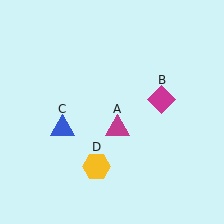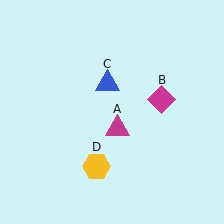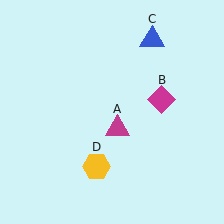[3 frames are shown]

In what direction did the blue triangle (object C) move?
The blue triangle (object C) moved up and to the right.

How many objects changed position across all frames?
1 object changed position: blue triangle (object C).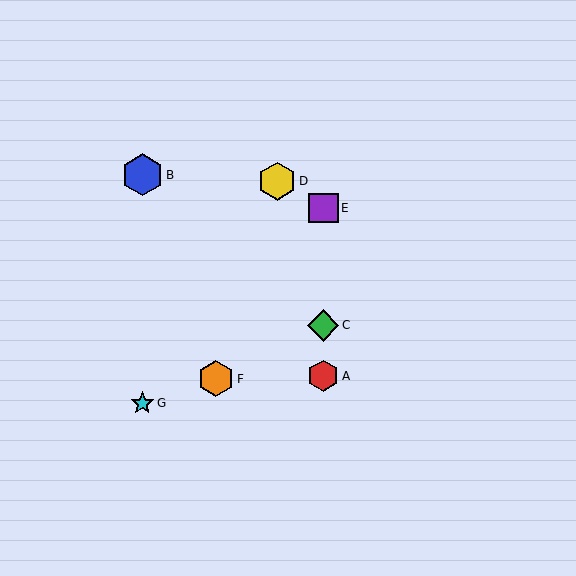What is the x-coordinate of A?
Object A is at x≈323.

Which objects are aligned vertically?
Objects A, C, E are aligned vertically.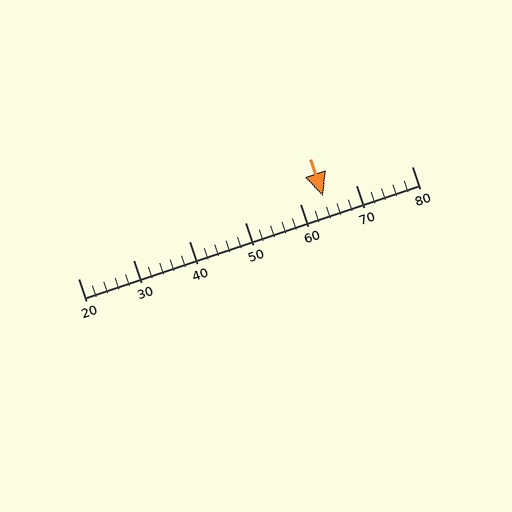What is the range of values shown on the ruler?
The ruler shows values from 20 to 80.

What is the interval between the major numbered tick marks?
The major tick marks are spaced 10 units apart.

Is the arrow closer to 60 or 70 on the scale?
The arrow is closer to 60.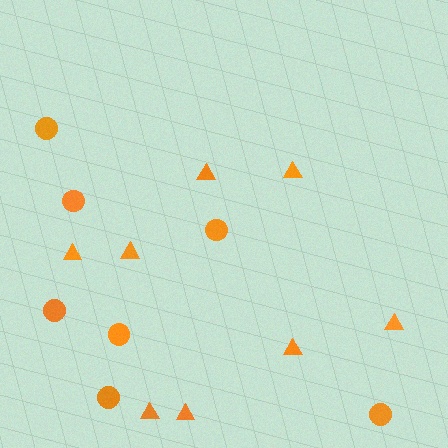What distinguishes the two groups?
There are 2 groups: one group of circles (7) and one group of triangles (8).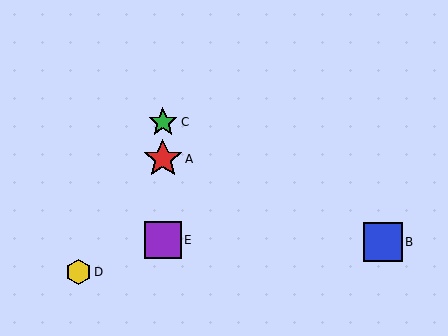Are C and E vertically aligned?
Yes, both are at x≈163.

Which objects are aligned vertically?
Objects A, C, E are aligned vertically.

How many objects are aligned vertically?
3 objects (A, C, E) are aligned vertically.